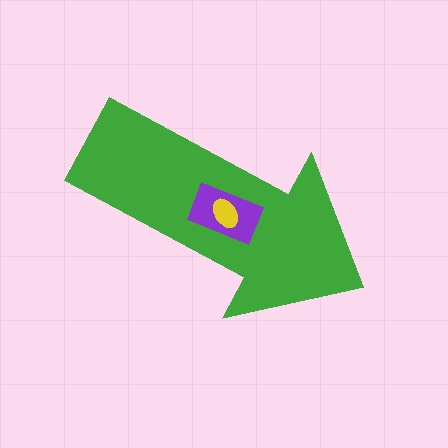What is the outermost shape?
The green arrow.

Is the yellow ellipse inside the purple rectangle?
Yes.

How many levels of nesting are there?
3.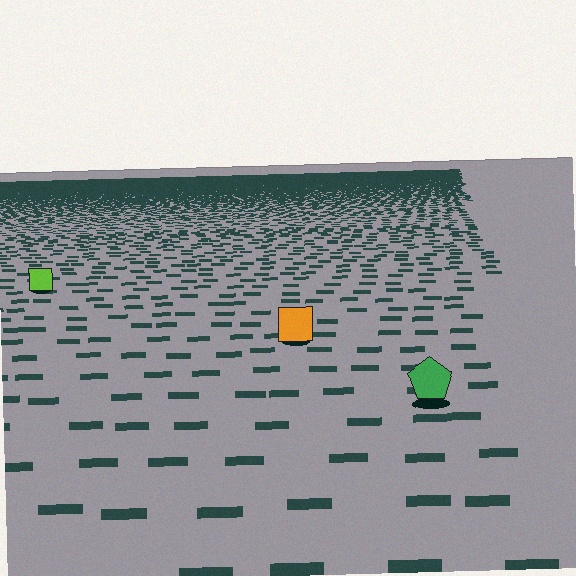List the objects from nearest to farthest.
From nearest to farthest: the green pentagon, the orange square, the lime square.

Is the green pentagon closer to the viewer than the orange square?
Yes. The green pentagon is closer — you can tell from the texture gradient: the ground texture is coarser near it.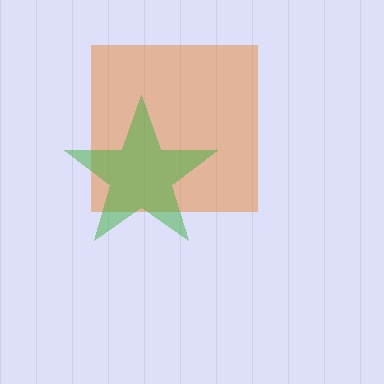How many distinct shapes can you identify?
There are 2 distinct shapes: an orange square, a green star.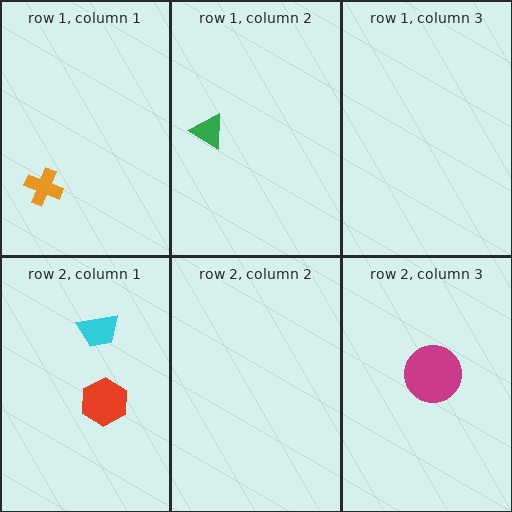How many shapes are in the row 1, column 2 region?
1.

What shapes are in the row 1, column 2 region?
The green triangle.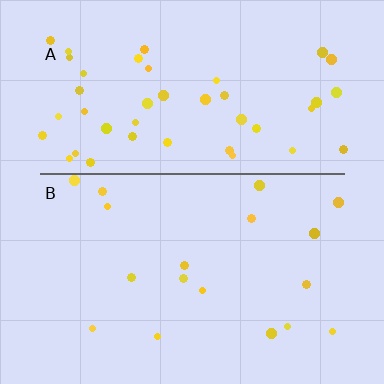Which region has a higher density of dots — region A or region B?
A (the top).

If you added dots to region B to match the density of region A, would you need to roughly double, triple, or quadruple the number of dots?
Approximately triple.